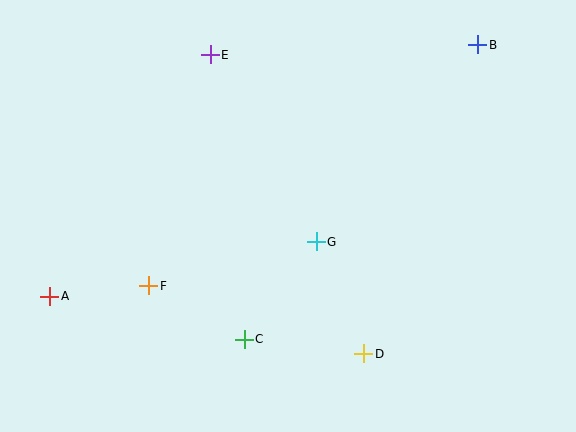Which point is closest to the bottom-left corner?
Point A is closest to the bottom-left corner.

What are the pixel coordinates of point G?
Point G is at (316, 242).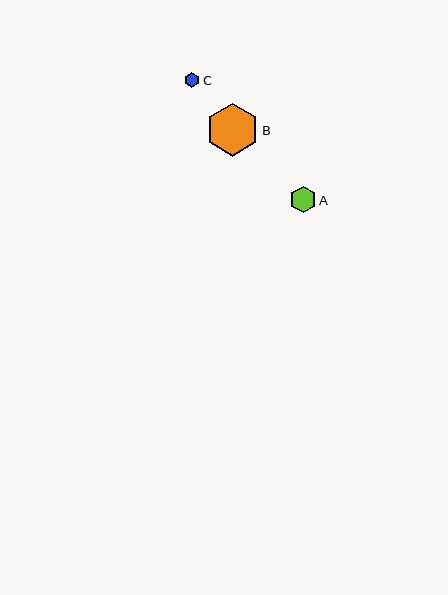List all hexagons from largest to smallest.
From largest to smallest: B, A, C.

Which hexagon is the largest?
Hexagon B is the largest with a size of approximately 53 pixels.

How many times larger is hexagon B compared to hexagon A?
Hexagon B is approximately 2.0 times the size of hexagon A.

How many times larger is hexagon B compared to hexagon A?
Hexagon B is approximately 2.0 times the size of hexagon A.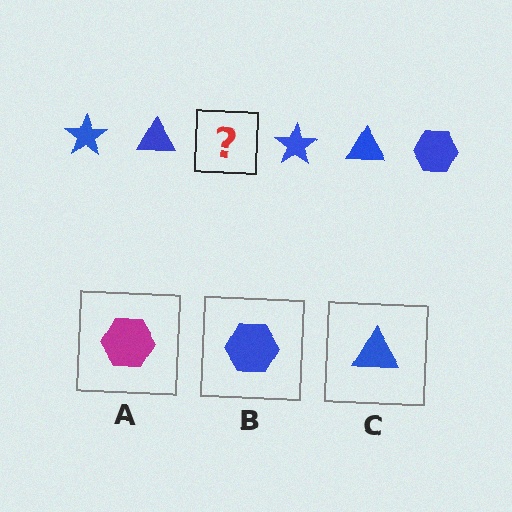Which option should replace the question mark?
Option B.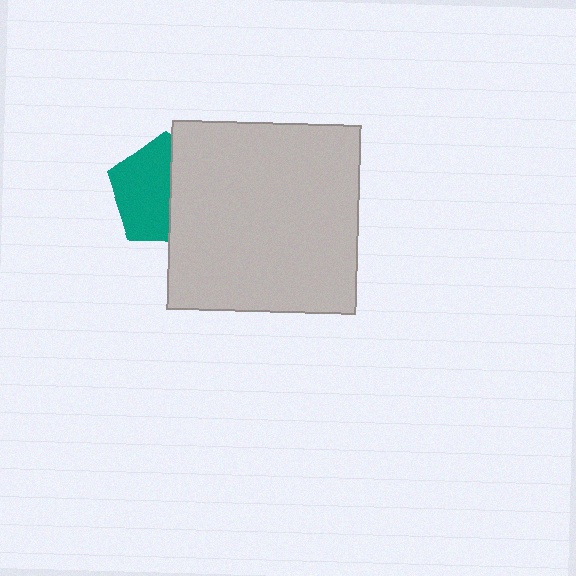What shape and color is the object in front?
The object in front is a light gray square.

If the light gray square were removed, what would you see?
You would see the complete teal pentagon.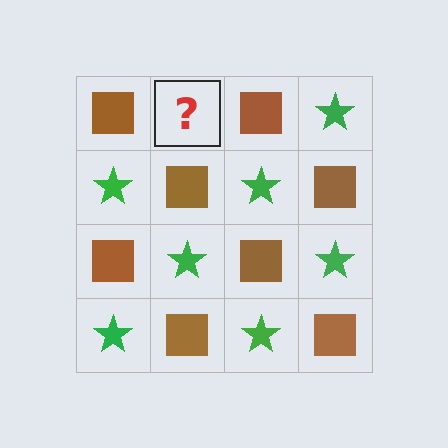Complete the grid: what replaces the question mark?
The question mark should be replaced with a green star.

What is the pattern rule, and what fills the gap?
The rule is that it alternates brown square and green star in a checkerboard pattern. The gap should be filled with a green star.